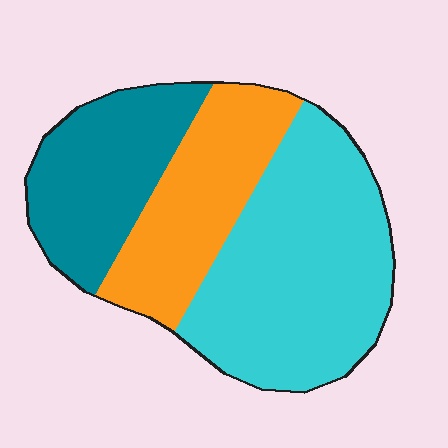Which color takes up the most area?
Cyan, at roughly 45%.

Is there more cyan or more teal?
Cyan.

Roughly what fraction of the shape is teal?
Teal covers 26% of the shape.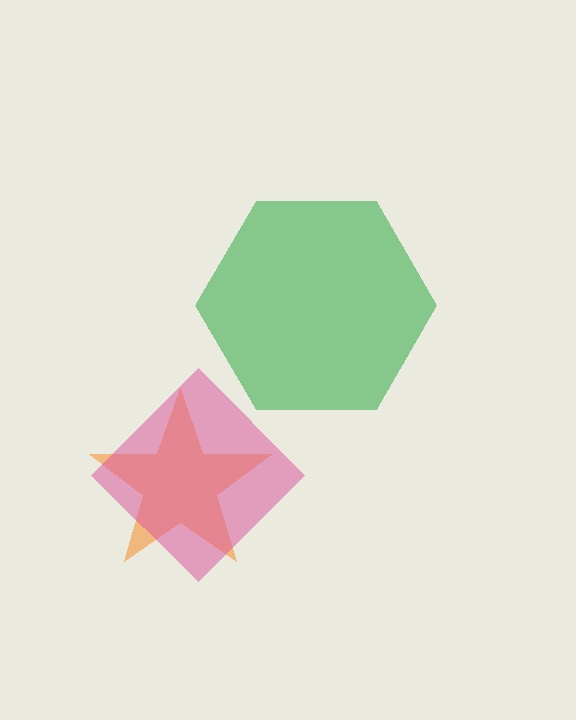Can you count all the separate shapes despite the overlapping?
Yes, there are 3 separate shapes.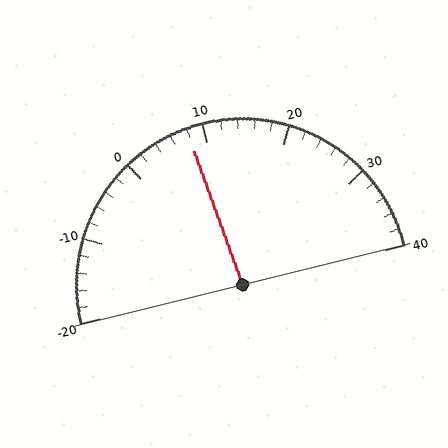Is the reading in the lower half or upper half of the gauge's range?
The reading is in the lower half of the range (-20 to 40).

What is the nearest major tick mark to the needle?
The nearest major tick mark is 10.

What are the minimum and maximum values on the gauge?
The gauge ranges from -20 to 40.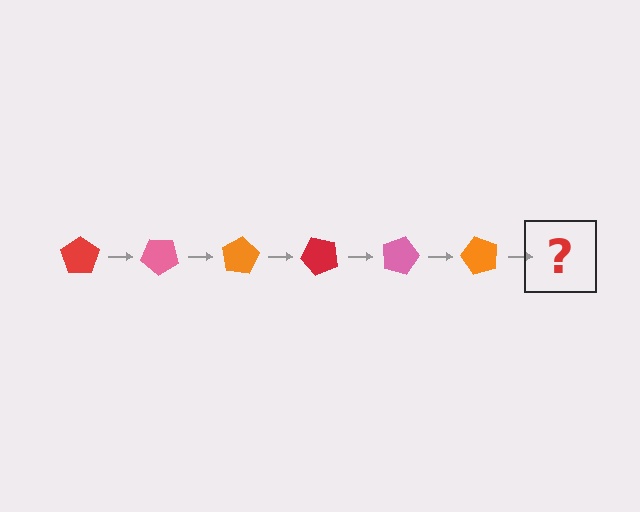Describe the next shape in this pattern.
It should be a red pentagon, rotated 240 degrees from the start.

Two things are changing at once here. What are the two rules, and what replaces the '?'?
The two rules are that it rotates 40 degrees each step and the color cycles through red, pink, and orange. The '?' should be a red pentagon, rotated 240 degrees from the start.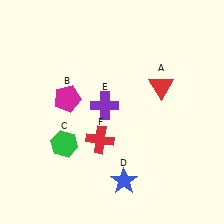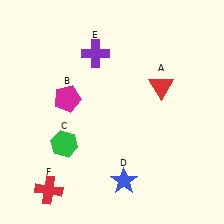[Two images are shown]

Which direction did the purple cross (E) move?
The purple cross (E) moved up.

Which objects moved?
The objects that moved are: the purple cross (E), the red cross (F).